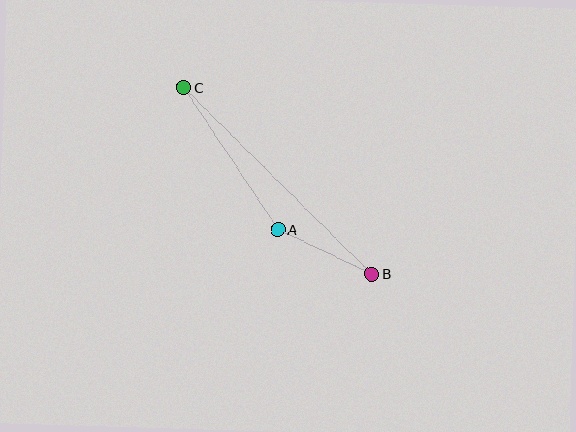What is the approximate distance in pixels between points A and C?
The distance between A and C is approximately 171 pixels.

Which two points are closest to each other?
Points A and B are closest to each other.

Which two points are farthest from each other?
Points B and C are farthest from each other.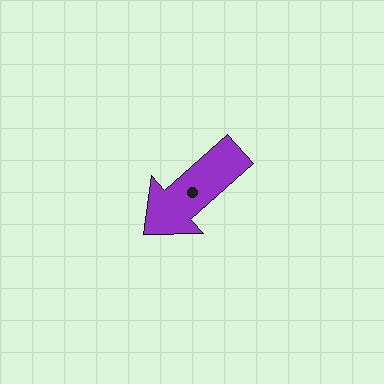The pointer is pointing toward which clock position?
Roughly 8 o'clock.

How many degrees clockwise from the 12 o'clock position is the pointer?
Approximately 228 degrees.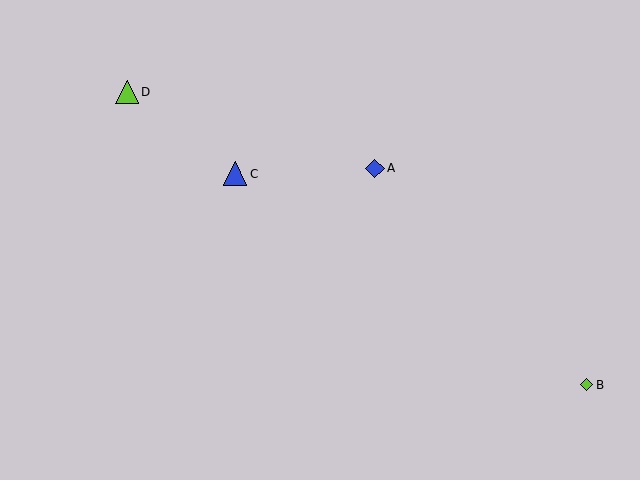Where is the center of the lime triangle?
The center of the lime triangle is at (127, 92).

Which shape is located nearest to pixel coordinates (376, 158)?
The blue diamond (labeled A) at (375, 168) is nearest to that location.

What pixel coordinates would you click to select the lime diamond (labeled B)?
Click at (587, 385) to select the lime diamond B.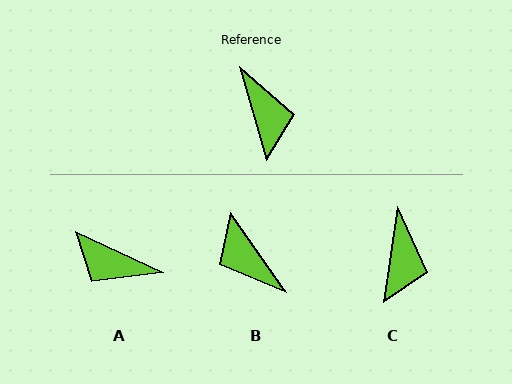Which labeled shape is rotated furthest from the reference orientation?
B, about 161 degrees away.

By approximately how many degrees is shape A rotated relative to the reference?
Approximately 131 degrees clockwise.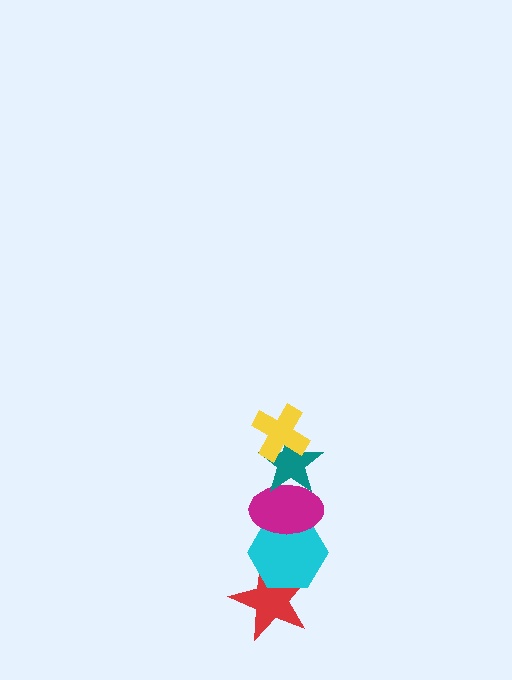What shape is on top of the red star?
The cyan hexagon is on top of the red star.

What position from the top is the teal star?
The teal star is 2nd from the top.